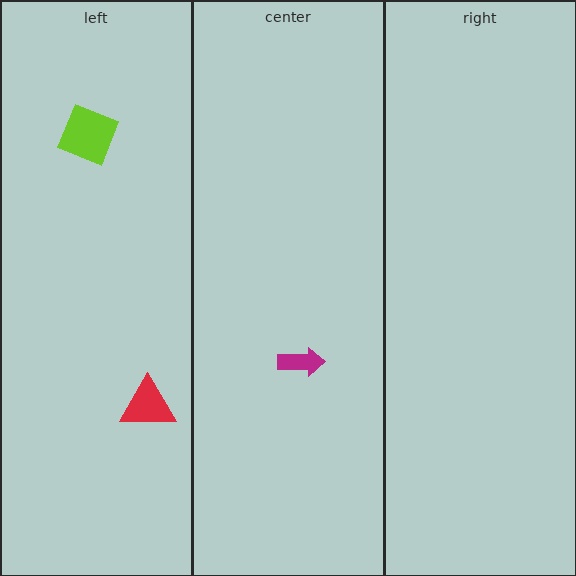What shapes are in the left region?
The lime square, the red triangle.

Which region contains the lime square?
The left region.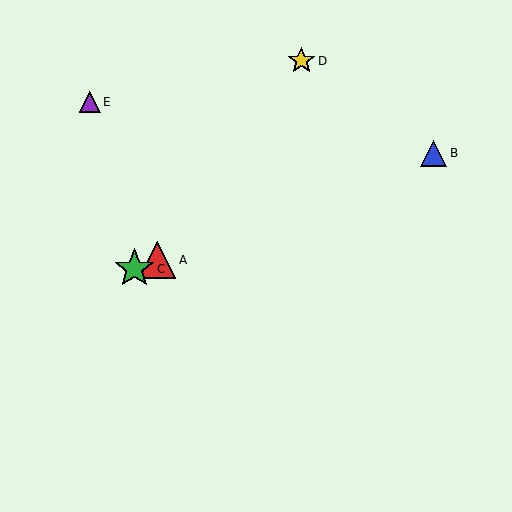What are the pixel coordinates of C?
Object C is at (134, 269).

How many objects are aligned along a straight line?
3 objects (A, B, C) are aligned along a straight line.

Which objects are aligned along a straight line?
Objects A, B, C are aligned along a straight line.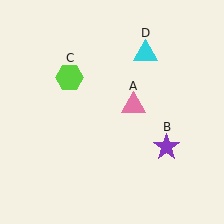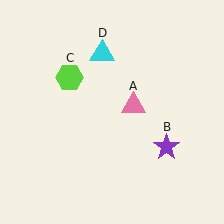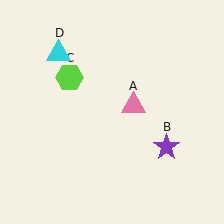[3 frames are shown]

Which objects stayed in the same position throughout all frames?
Pink triangle (object A) and purple star (object B) and lime hexagon (object C) remained stationary.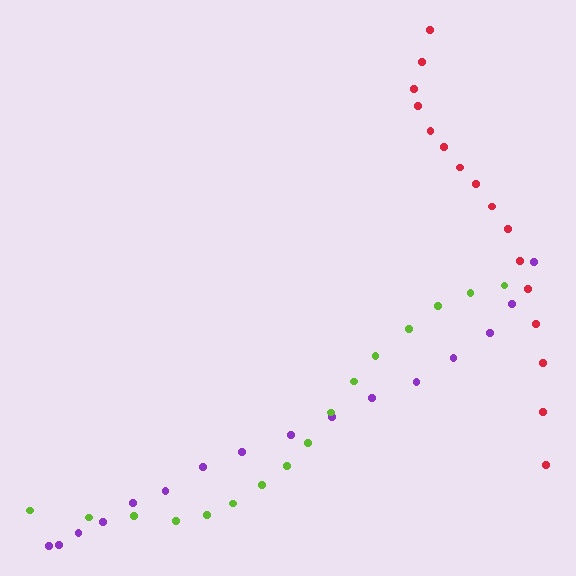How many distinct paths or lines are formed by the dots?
There are 3 distinct paths.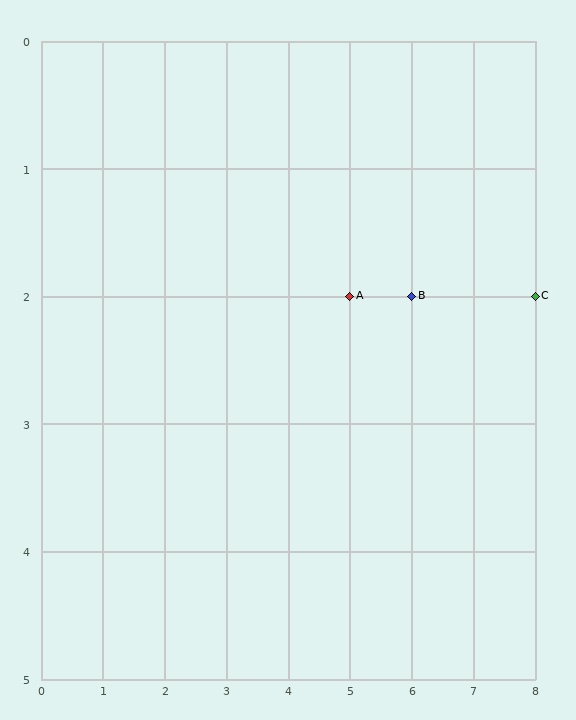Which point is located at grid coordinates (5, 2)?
Point A is at (5, 2).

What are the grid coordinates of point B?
Point B is at grid coordinates (6, 2).